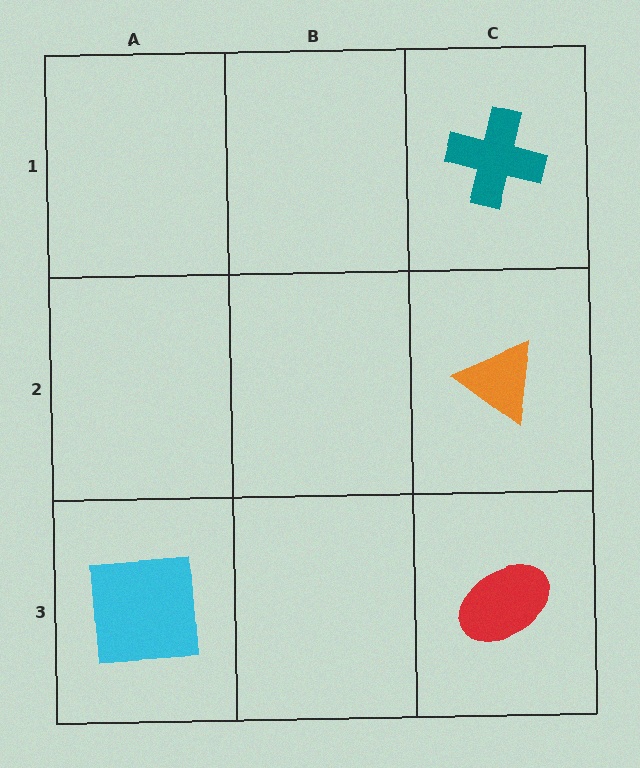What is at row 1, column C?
A teal cross.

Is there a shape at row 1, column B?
No, that cell is empty.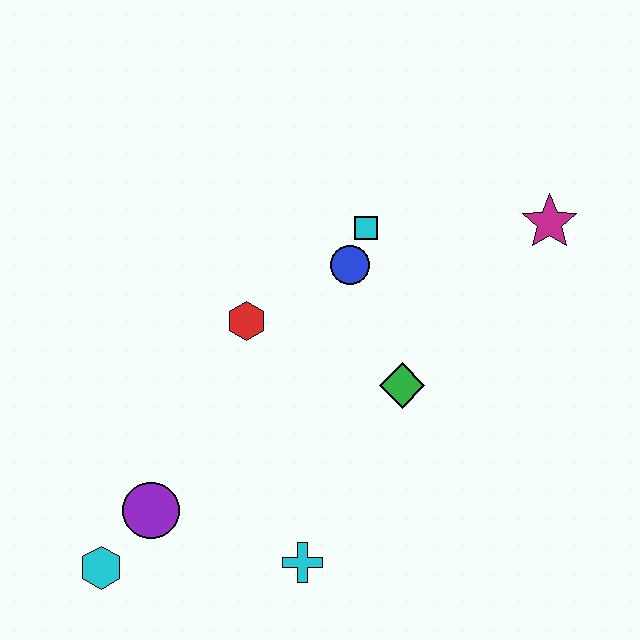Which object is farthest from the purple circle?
The magenta star is farthest from the purple circle.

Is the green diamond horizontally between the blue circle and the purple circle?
No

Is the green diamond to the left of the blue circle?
No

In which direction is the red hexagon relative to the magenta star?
The red hexagon is to the left of the magenta star.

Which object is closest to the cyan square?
The blue circle is closest to the cyan square.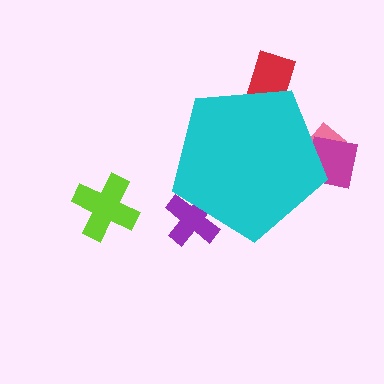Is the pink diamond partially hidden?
Yes, the pink diamond is partially hidden behind the cyan pentagon.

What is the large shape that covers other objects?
A cyan pentagon.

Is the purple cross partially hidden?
Yes, the purple cross is partially hidden behind the cyan pentagon.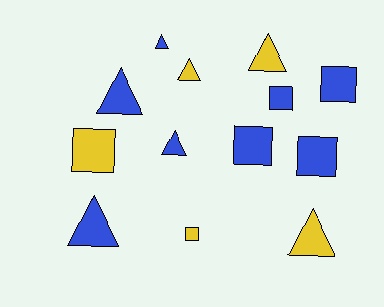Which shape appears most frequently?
Triangle, with 7 objects.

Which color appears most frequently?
Blue, with 8 objects.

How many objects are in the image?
There are 13 objects.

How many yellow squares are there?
There are 2 yellow squares.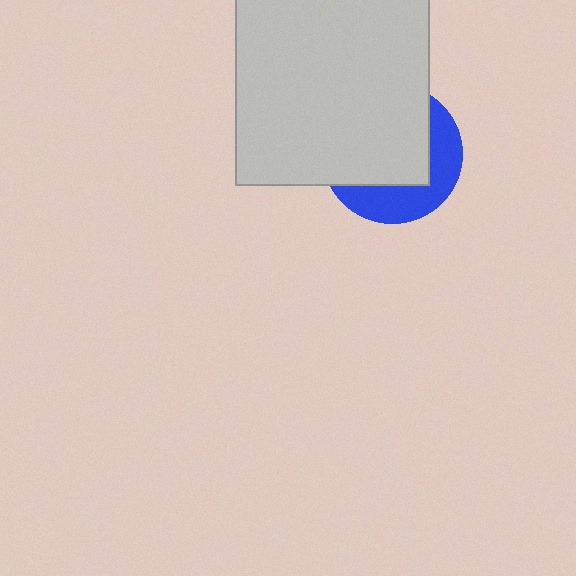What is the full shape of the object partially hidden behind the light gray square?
The partially hidden object is a blue circle.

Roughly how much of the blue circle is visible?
A small part of it is visible (roughly 38%).